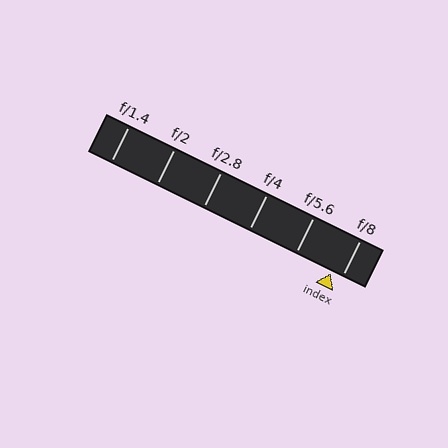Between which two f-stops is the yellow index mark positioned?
The index mark is between f/5.6 and f/8.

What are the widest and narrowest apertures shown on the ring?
The widest aperture shown is f/1.4 and the narrowest is f/8.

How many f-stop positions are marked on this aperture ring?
There are 6 f-stop positions marked.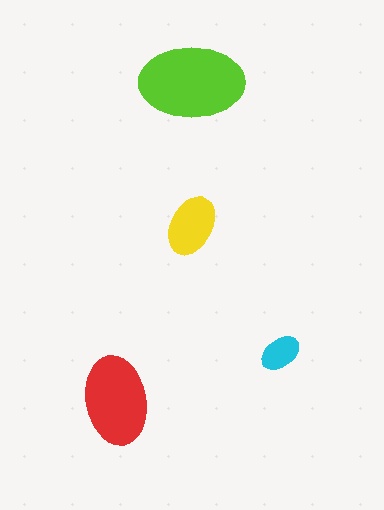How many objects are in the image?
There are 4 objects in the image.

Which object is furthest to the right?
The cyan ellipse is rightmost.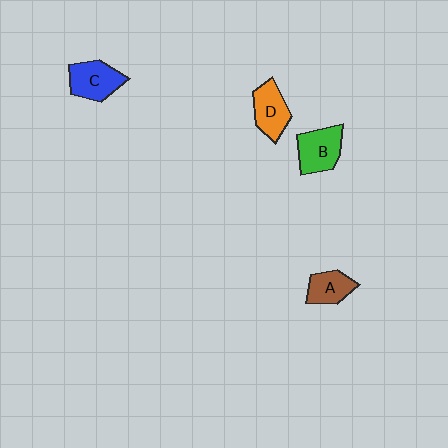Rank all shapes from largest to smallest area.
From largest to smallest: B (green), C (blue), D (orange), A (brown).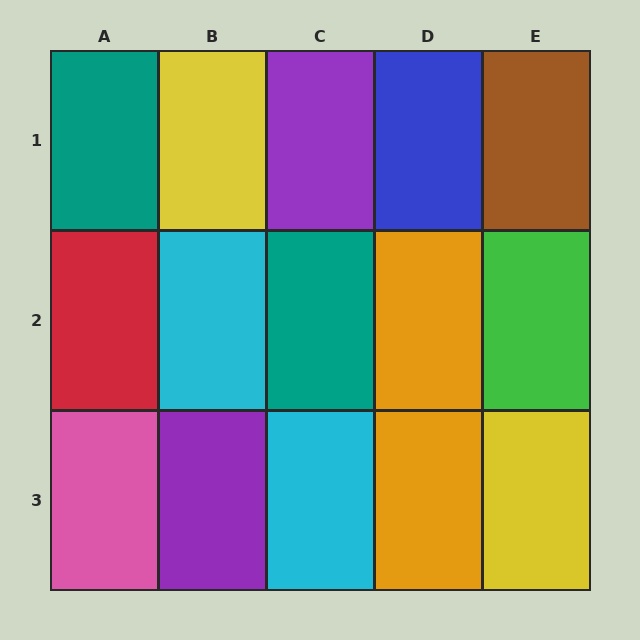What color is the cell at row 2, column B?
Cyan.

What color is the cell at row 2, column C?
Teal.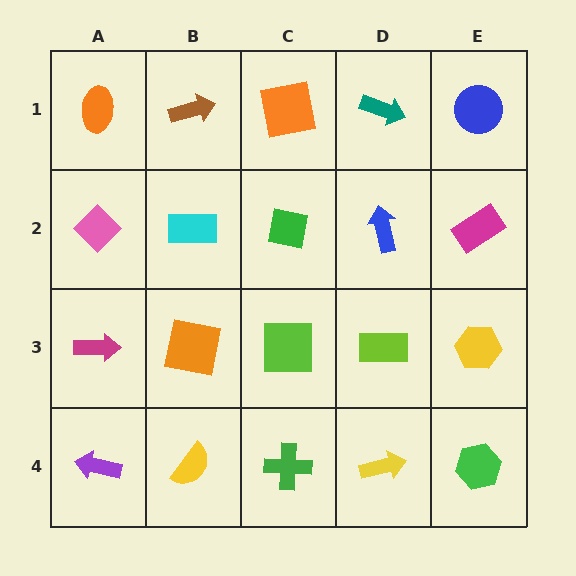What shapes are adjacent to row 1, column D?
A blue arrow (row 2, column D), an orange square (row 1, column C), a blue circle (row 1, column E).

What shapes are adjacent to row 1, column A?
A pink diamond (row 2, column A), a brown arrow (row 1, column B).